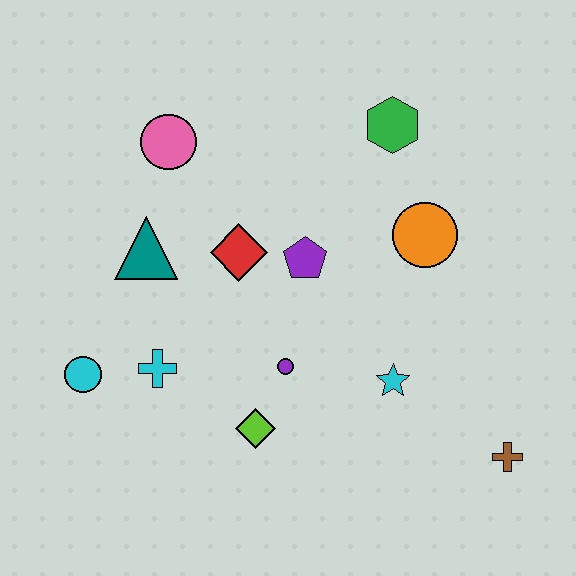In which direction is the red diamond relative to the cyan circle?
The red diamond is to the right of the cyan circle.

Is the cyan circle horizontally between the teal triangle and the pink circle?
No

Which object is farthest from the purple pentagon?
The brown cross is farthest from the purple pentagon.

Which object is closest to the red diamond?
The purple pentagon is closest to the red diamond.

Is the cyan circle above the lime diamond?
Yes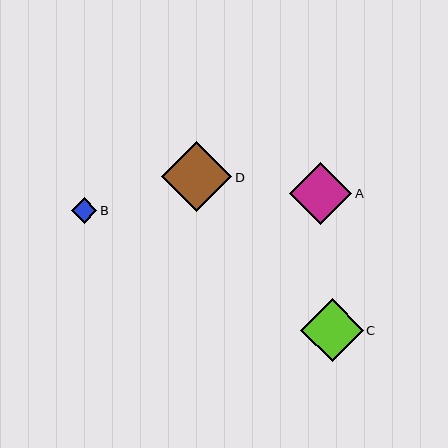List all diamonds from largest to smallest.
From largest to smallest: D, C, A, B.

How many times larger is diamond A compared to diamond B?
Diamond A is approximately 2.4 times the size of diamond B.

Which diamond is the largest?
Diamond D is the largest with a size of approximately 70 pixels.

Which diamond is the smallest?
Diamond B is the smallest with a size of approximately 26 pixels.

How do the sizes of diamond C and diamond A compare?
Diamond C and diamond A are approximately the same size.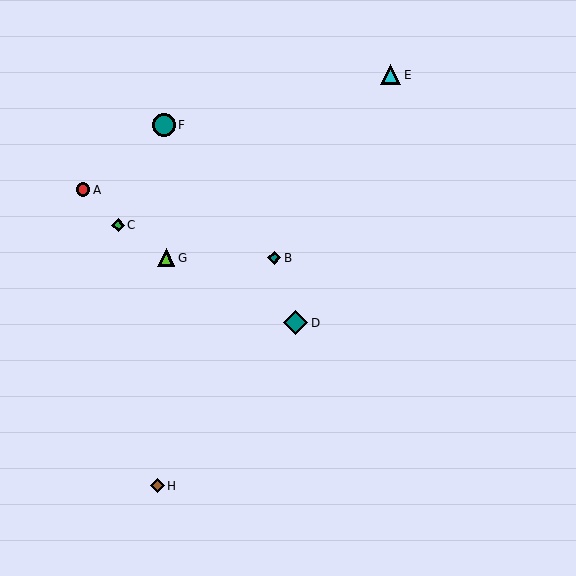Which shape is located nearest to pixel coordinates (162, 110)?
The teal circle (labeled F) at (164, 125) is nearest to that location.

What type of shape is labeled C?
Shape C is a green diamond.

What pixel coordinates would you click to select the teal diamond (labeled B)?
Click at (274, 258) to select the teal diamond B.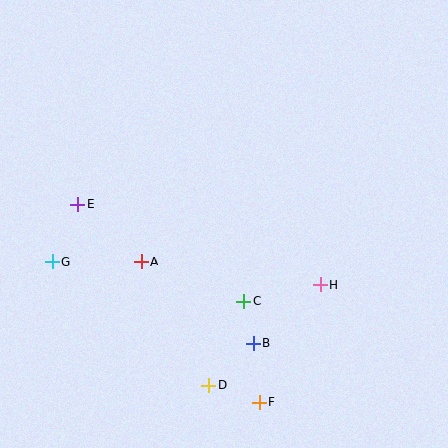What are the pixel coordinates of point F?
Point F is at (260, 402).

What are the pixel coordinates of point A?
Point A is at (142, 261).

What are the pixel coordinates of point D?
Point D is at (209, 385).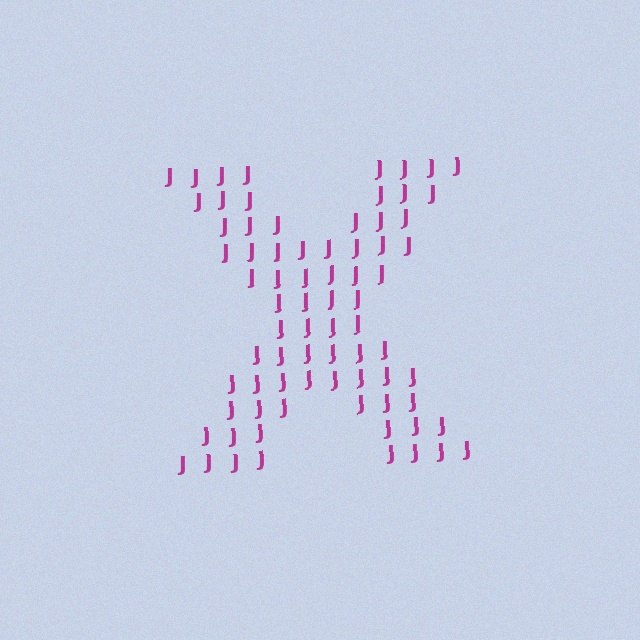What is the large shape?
The large shape is the letter X.